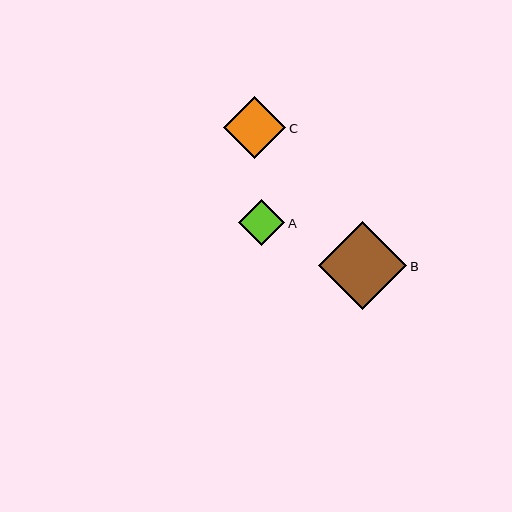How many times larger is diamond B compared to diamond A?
Diamond B is approximately 1.9 times the size of diamond A.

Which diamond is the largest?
Diamond B is the largest with a size of approximately 88 pixels.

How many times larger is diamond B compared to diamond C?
Diamond B is approximately 1.4 times the size of diamond C.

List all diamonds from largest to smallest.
From largest to smallest: B, C, A.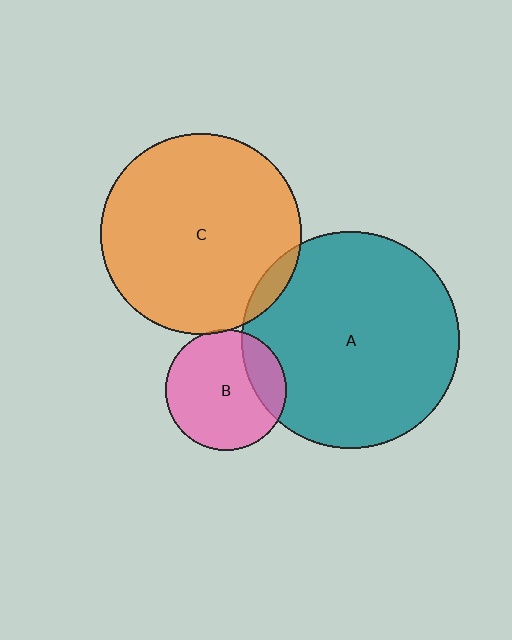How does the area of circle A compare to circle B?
Approximately 3.3 times.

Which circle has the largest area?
Circle A (teal).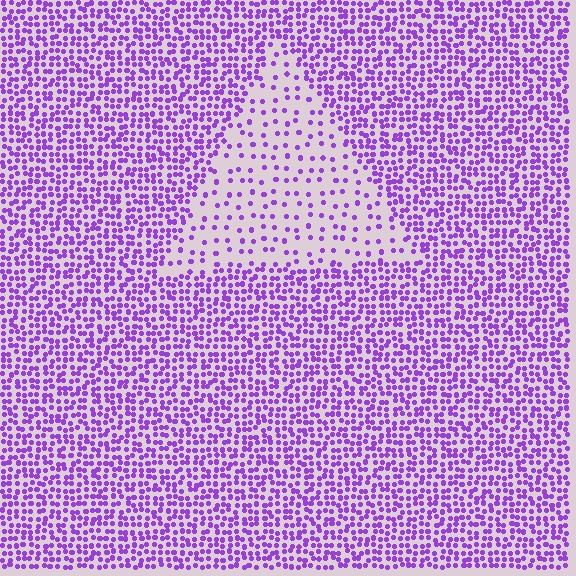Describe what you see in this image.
The image contains small purple elements arranged at two different densities. A triangle-shaped region is visible where the elements are less densely packed than the surrounding area.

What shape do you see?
I see a triangle.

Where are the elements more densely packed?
The elements are more densely packed outside the triangle boundary.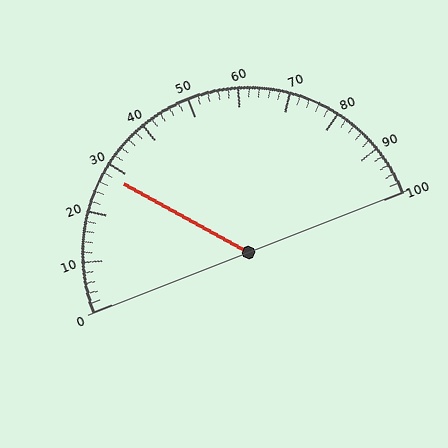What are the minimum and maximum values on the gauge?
The gauge ranges from 0 to 100.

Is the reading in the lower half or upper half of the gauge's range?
The reading is in the lower half of the range (0 to 100).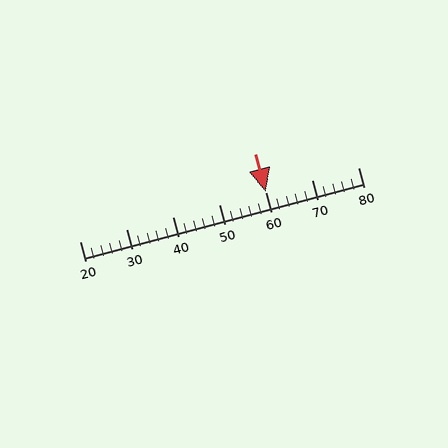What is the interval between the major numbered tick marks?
The major tick marks are spaced 10 units apart.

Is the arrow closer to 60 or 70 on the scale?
The arrow is closer to 60.